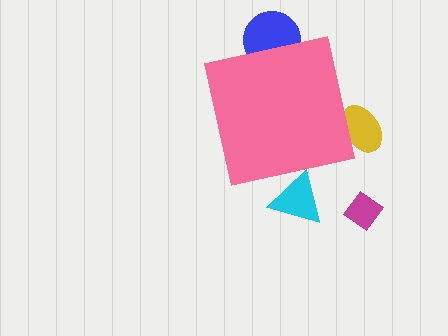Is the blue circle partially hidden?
Yes, the blue circle is partially hidden behind the pink square.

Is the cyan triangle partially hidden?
Yes, the cyan triangle is partially hidden behind the pink square.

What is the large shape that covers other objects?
A pink square.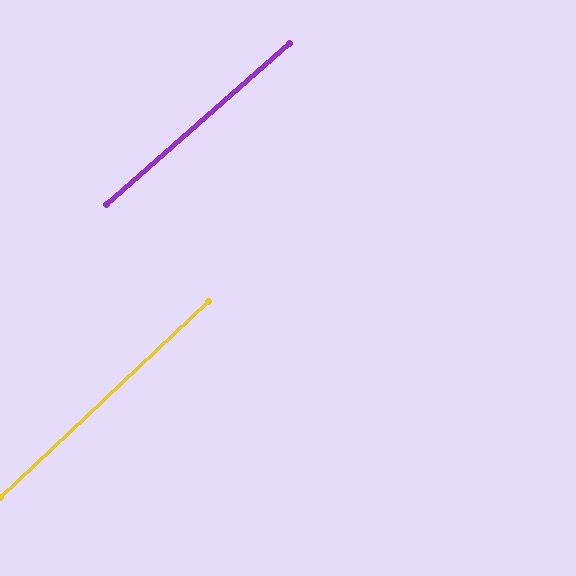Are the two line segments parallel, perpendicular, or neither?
Parallel — their directions differ by only 2.0°.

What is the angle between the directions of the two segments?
Approximately 2 degrees.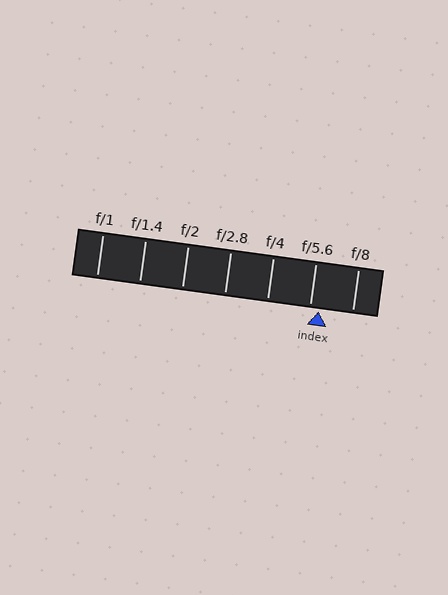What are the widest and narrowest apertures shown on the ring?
The widest aperture shown is f/1 and the narrowest is f/8.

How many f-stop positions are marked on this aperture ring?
There are 7 f-stop positions marked.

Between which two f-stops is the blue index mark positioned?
The index mark is between f/5.6 and f/8.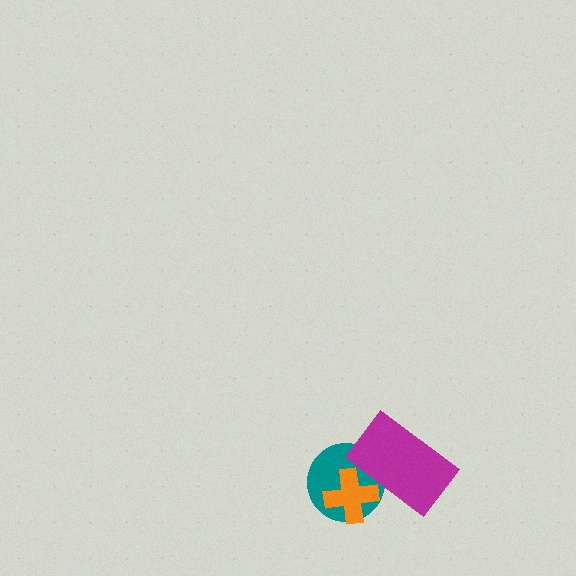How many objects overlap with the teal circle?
2 objects overlap with the teal circle.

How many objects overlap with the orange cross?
2 objects overlap with the orange cross.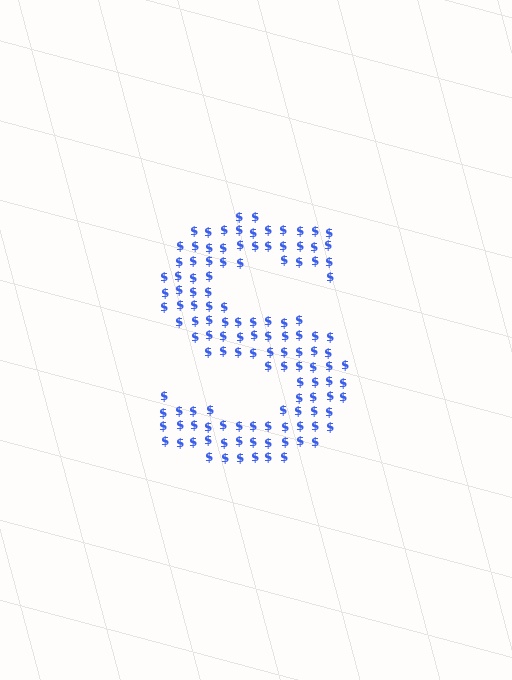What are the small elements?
The small elements are dollar signs.